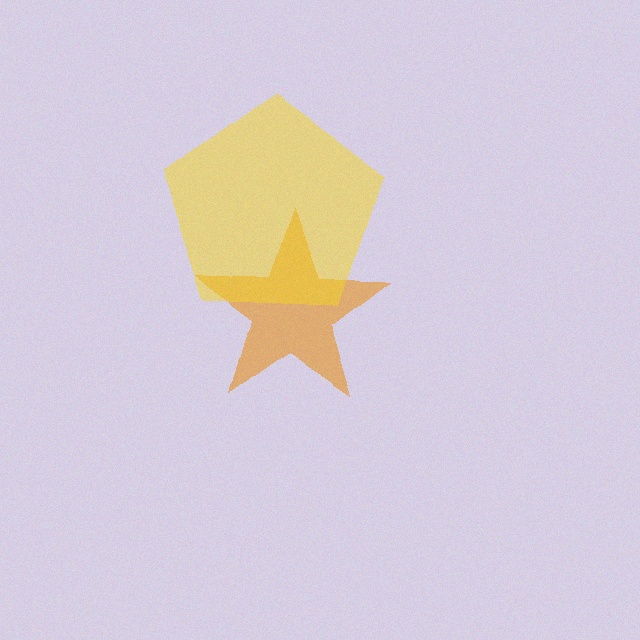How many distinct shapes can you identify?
There are 2 distinct shapes: an orange star, a yellow pentagon.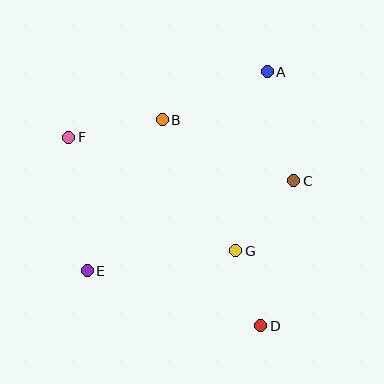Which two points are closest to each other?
Points D and G are closest to each other.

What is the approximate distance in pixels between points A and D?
The distance between A and D is approximately 254 pixels.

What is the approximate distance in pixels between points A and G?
The distance between A and G is approximately 181 pixels.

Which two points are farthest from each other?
Points D and F are farthest from each other.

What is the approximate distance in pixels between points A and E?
The distance between A and E is approximately 268 pixels.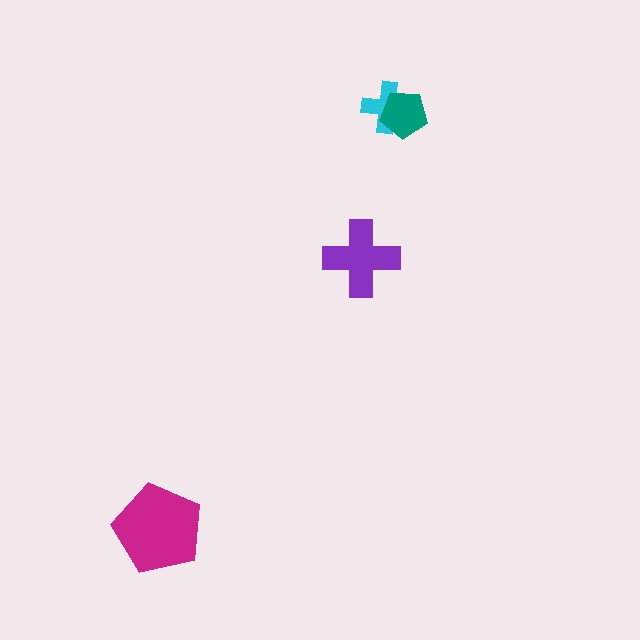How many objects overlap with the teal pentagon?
1 object overlaps with the teal pentagon.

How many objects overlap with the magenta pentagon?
0 objects overlap with the magenta pentagon.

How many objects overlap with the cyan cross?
1 object overlaps with the cyan cross.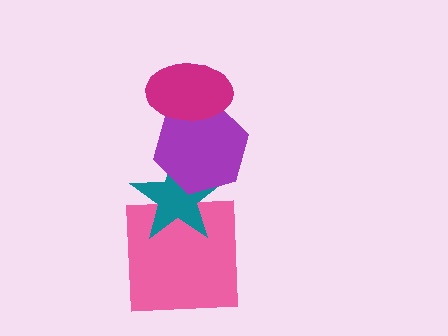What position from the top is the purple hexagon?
The purple hexagon is 2nd from the top.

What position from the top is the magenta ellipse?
The magenta ellipse is 1st from the top.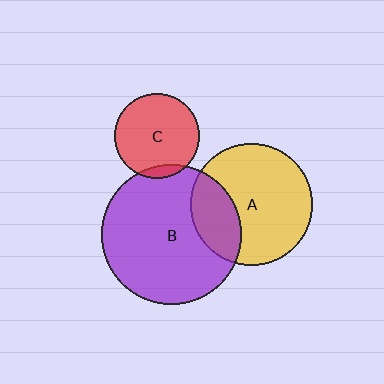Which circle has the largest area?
Circle B (purple).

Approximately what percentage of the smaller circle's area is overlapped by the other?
Approximately 10%.